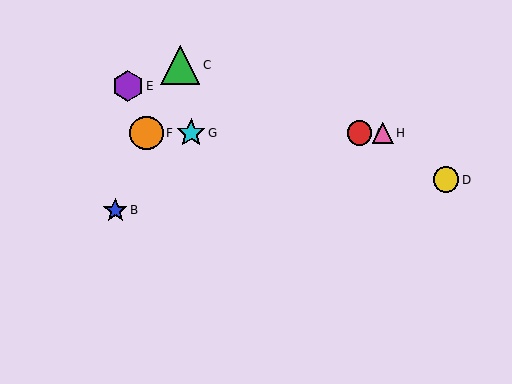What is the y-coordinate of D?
Object D is at y≈180.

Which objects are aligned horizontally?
Objects A, F, G, H are aligned horizontally.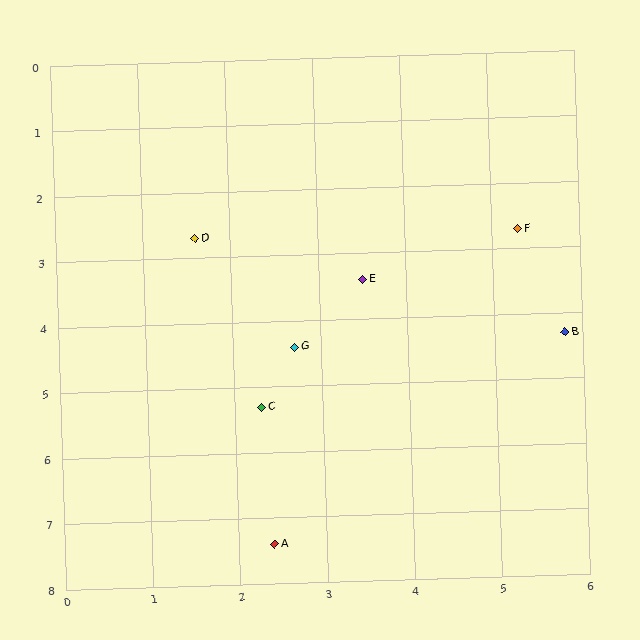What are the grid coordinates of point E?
Point E is at approximately (3.5, 3.4).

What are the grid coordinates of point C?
Point C is at approximately (2.3, 5.3).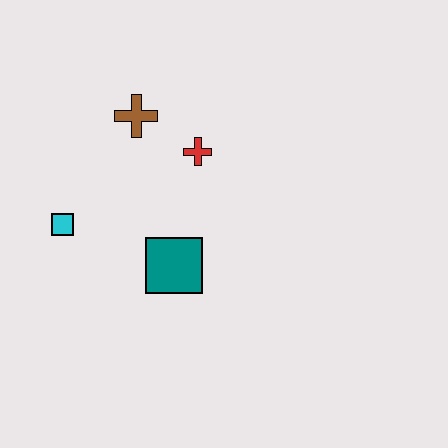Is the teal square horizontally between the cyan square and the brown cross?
No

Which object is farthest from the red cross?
The cyan square is farthest from the red cross.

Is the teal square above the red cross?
No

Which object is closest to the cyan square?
The teal square is closest to the cyan square.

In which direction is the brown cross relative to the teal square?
The brown cross is above the teal square.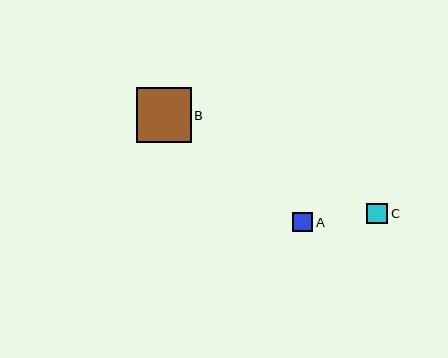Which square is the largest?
Square B is the largest with a size of approximately 54 pixels.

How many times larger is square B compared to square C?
Square B is approximately 2.7 times the size of square C.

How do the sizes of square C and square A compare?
Square C and square A are approximately the same size.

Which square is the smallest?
Square A is the smallest with a size of approximately 20 pixels.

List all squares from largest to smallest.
From largest to smallest: B, C, A.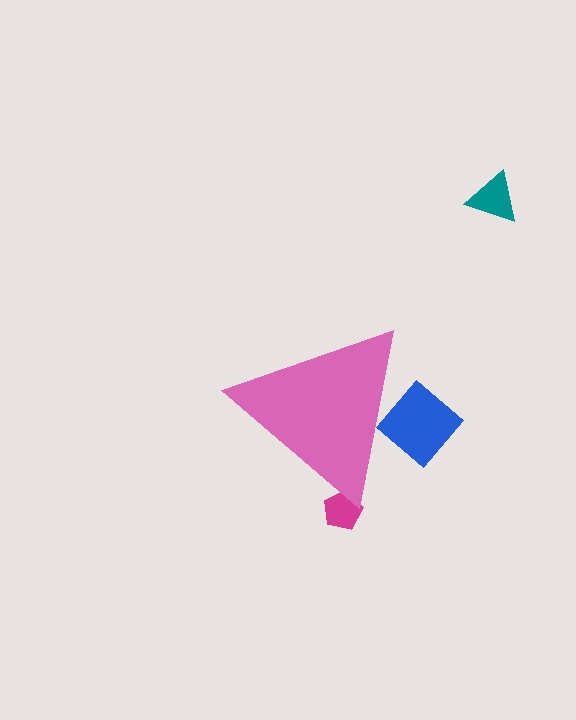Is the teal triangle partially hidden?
No, the teal triangle is fully visible.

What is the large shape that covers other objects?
A pink triangle.